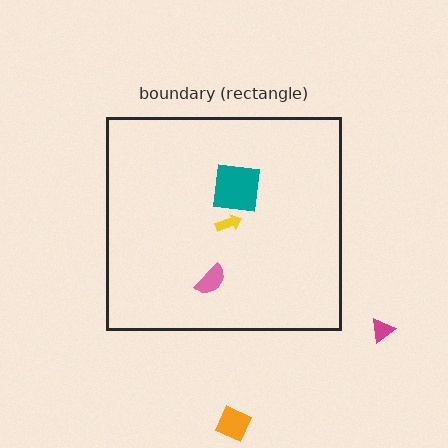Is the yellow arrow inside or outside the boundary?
Inside.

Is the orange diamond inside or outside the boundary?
Outside.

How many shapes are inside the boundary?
3 inside, 2 outside.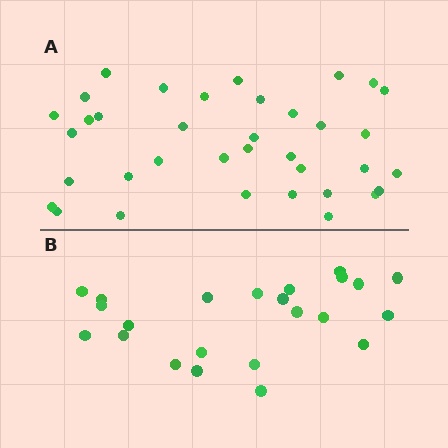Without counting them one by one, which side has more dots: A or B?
Region A (the top region) has more dots.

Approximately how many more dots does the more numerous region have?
Region A has approximately 15 more dots than region B.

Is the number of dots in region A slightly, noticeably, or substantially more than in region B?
Region A has substantially more. The ratio is roughly 1.6 to 1.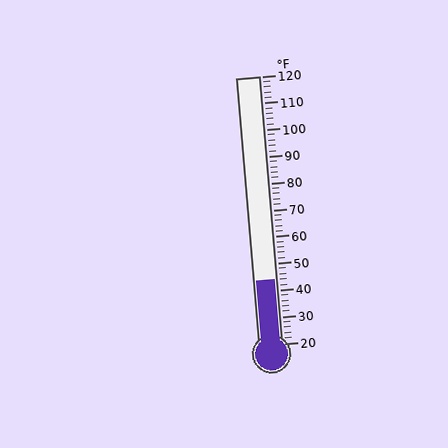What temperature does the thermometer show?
The thermometer shows approximately 44°F.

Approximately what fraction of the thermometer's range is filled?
The thermometer is filled to approximately 25% of its range.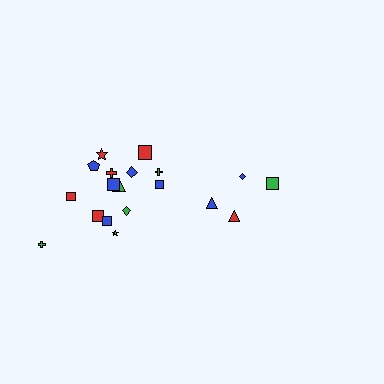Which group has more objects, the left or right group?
The left group.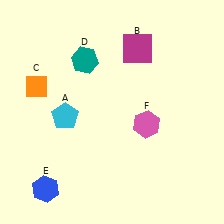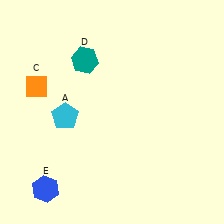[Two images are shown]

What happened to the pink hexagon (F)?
The pink hexagon (F) was removed in Image 2. It was in the bottom-right area of Image 1.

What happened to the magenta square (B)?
The magenta square (B) was removed in Image 2. It was in the top-right area of Image 1.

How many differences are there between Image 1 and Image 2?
There are 2 differences between the two images.